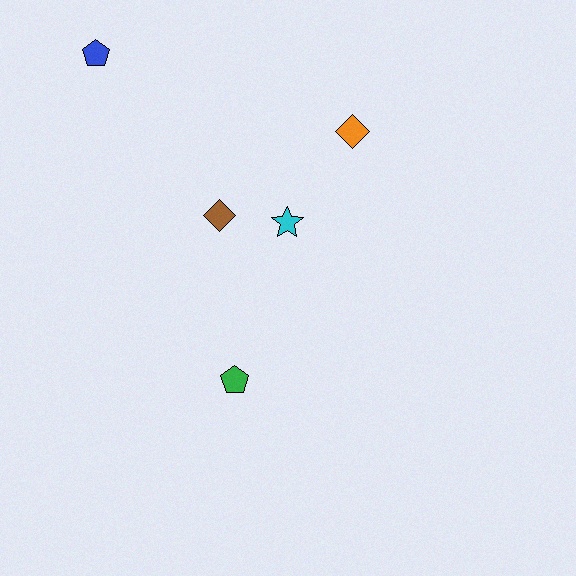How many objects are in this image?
There are 5 objects.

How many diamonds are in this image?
There are 2 diamonds.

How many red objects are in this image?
There are no red objects.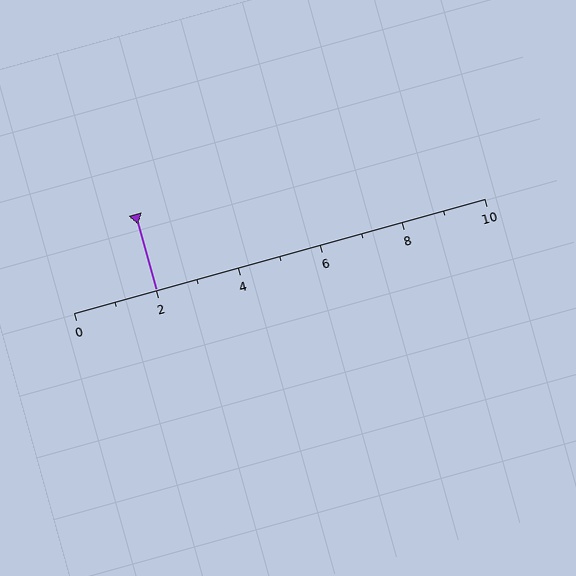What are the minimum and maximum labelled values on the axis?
The axis runs from 0 to 10.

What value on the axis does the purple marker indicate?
The marker indicates approximately 2.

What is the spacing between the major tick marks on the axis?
The major ticks are spaced 2 apart.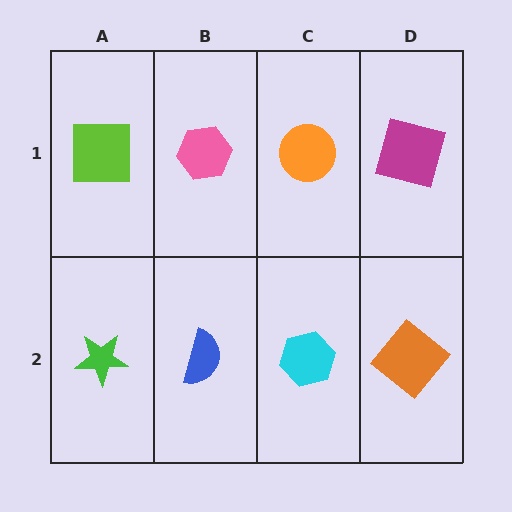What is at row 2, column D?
An orange diamond.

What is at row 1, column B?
A pink hexagon.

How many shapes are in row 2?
4 shapes.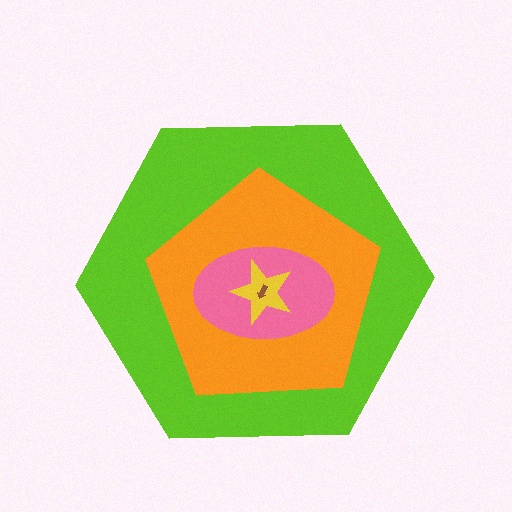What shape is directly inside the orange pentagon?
The pink ellipse.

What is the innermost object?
The brown arrow.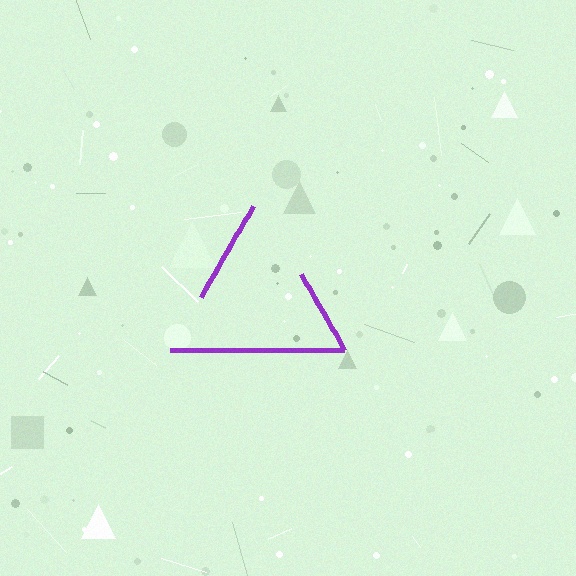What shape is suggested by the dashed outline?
The dashed outline suggests a triangle.